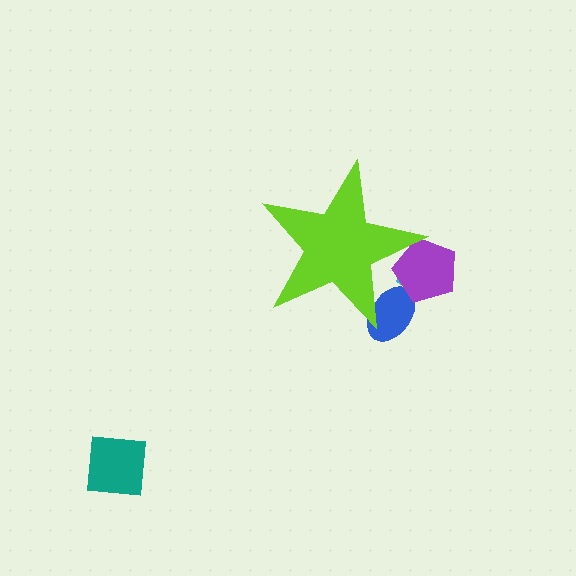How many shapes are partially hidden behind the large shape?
3 shapes are partially hidden.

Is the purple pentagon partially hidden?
Yes, the purple pentagon is partially hidden behind the lime star.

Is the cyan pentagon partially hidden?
Yes, the cyan pentagon is partially hidden behind the lime star.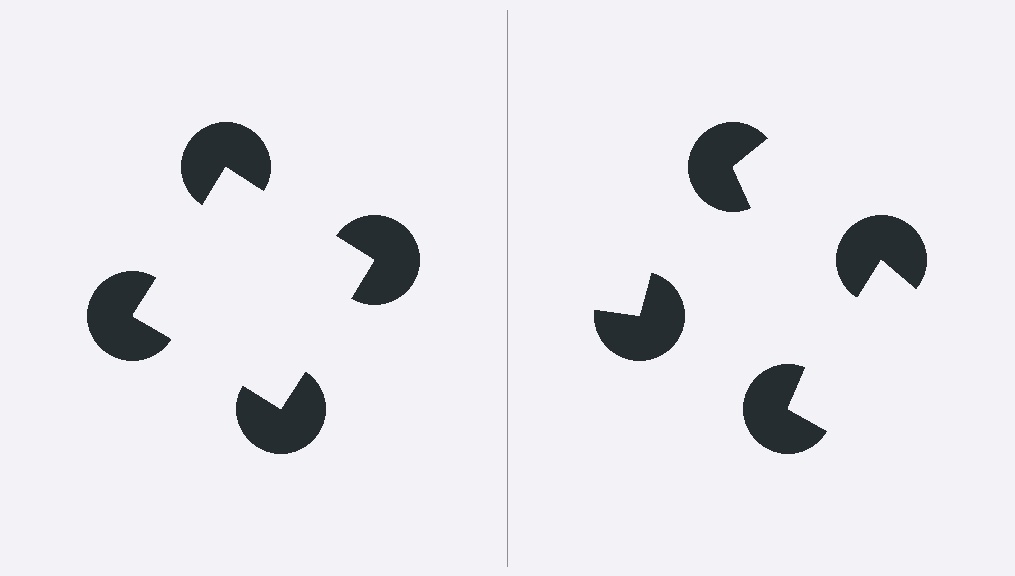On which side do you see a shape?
An illusory square appears on the left side. On the right side the wedge cuts are rotated, so no coherent shape forms.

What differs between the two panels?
The pac-man discs are positioned identically on both sides; only the wedge orientations differ. On the left they align to a square; on the right they are misaligned.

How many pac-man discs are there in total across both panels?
8 — 4 on each side.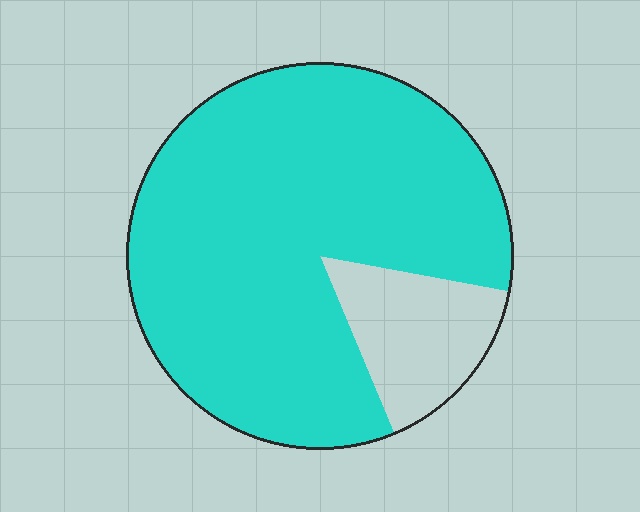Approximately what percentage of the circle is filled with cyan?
Approximately 85%.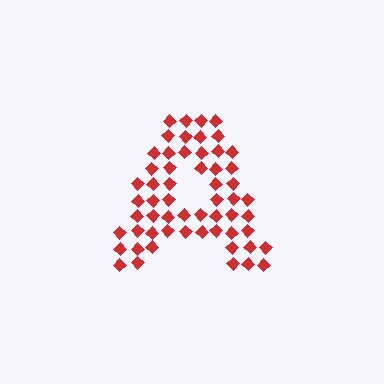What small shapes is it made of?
It is made of small diamonds.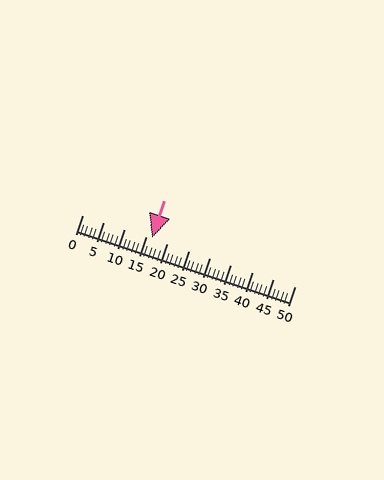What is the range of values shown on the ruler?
The ruler shows values from 0 to 50.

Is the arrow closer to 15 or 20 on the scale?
The arrow is closer to 15.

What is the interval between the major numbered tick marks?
The major tick marks are spaced 5 units apart.